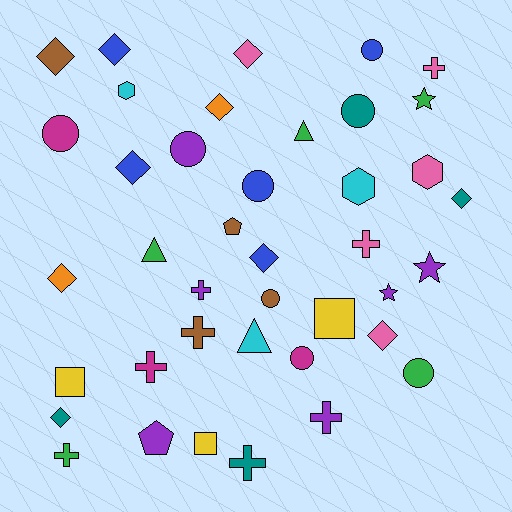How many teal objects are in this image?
There are 4 teal objects.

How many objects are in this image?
There are 40 objects.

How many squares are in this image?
There are 3 squares.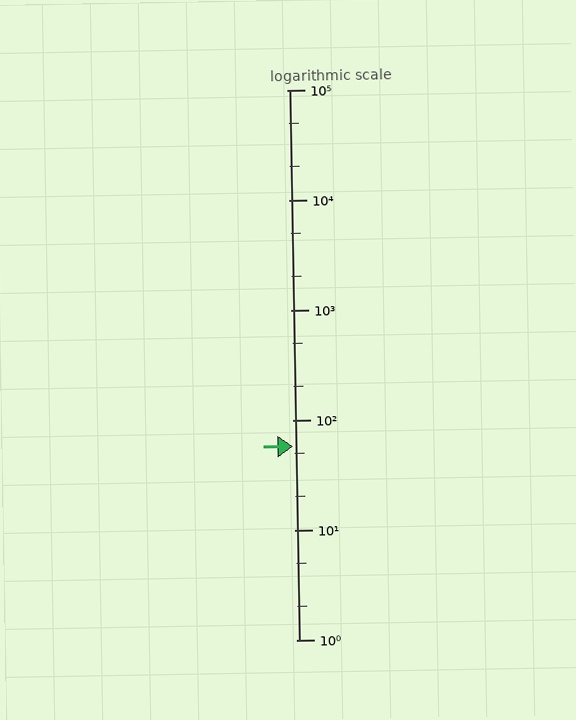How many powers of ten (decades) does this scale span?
The scale spans 5 decades, from 1 to 100000.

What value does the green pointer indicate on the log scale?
The pointer indicates approximately 58.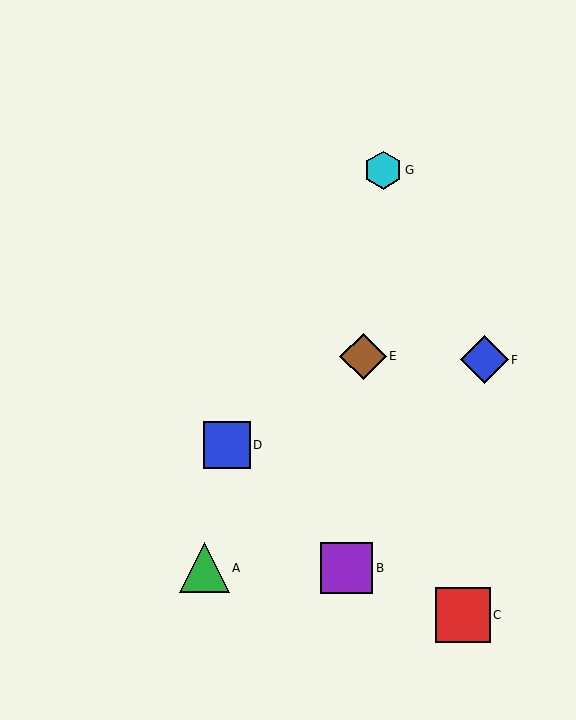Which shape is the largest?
The red square (labeled C) is the largest.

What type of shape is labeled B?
Shape B is a purple square.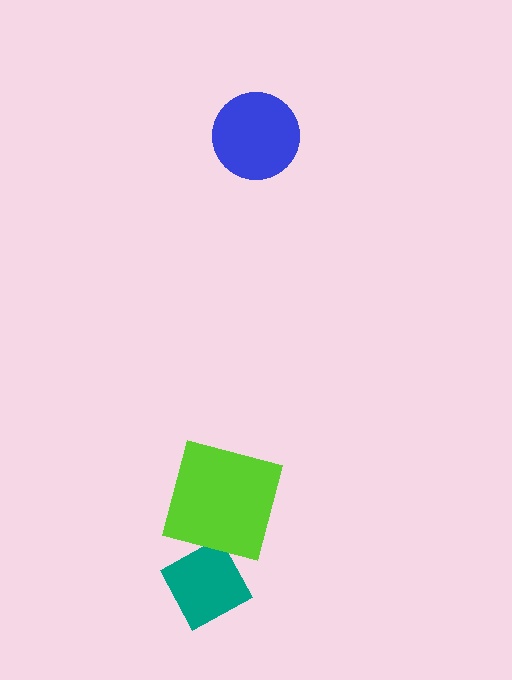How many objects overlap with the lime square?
1 object overlaps with the lime square.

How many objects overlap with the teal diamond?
1 object overlaps with the teal diamond.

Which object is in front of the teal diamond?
The lime square is in front of the teal diamond.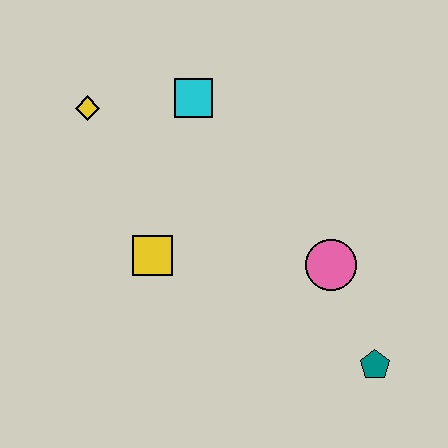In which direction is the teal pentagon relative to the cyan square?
The teal pentagon is below the cyan square.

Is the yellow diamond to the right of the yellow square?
No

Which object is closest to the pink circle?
The teal pentagon is closest to the pink circle.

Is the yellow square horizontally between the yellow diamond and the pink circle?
Yes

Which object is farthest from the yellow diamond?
The teal pentagon is farthest from the yellow diamond.